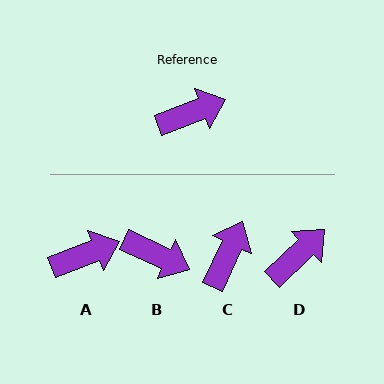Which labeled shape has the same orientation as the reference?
A.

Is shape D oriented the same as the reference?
No, it is off by about 23 degrees.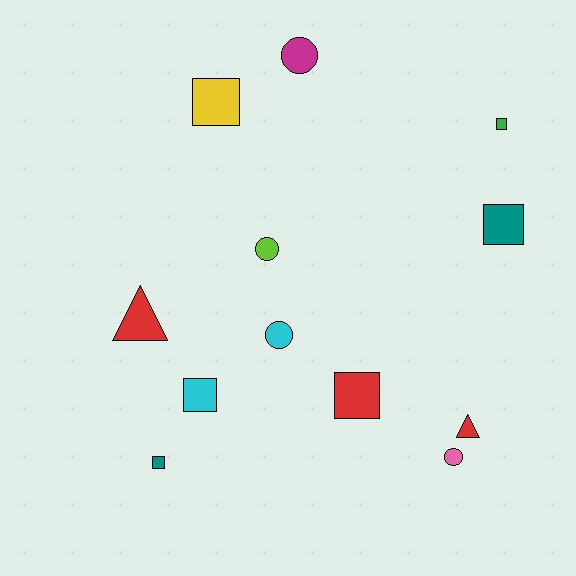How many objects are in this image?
There are 12 objects.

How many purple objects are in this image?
There are no purple objects.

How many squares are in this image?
There are 6 squares.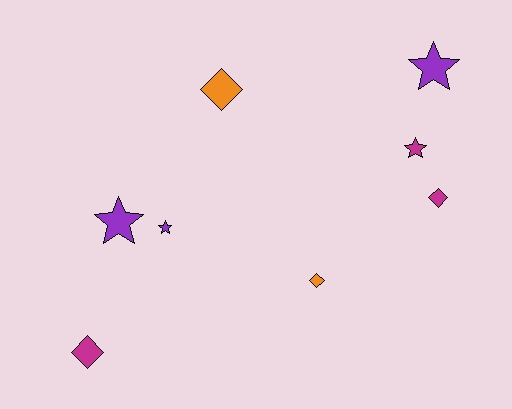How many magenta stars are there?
There is 1 magenta star.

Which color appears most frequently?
Magenta, with 3 objects.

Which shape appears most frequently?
Diamond, with 4 objects.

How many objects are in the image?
There are 8 objects.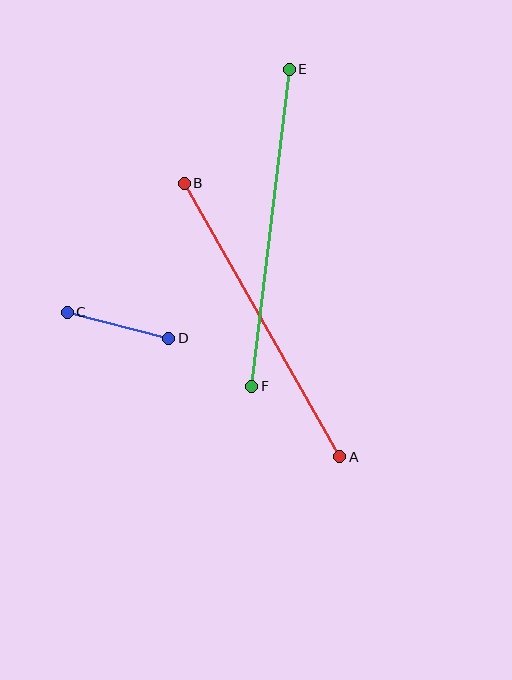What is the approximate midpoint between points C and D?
The midpoint is at approximately (118, 325) pixels.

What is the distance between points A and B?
The distance is approximately 315 pixels.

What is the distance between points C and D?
The distance is approximately 105 pixels.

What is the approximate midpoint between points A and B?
The midpoint is at approximately (262, 320) pixels.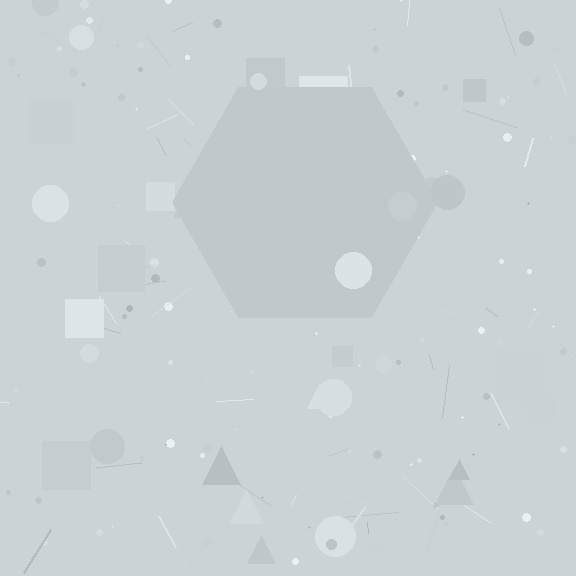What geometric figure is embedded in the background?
A hexagon is embedded in the background.